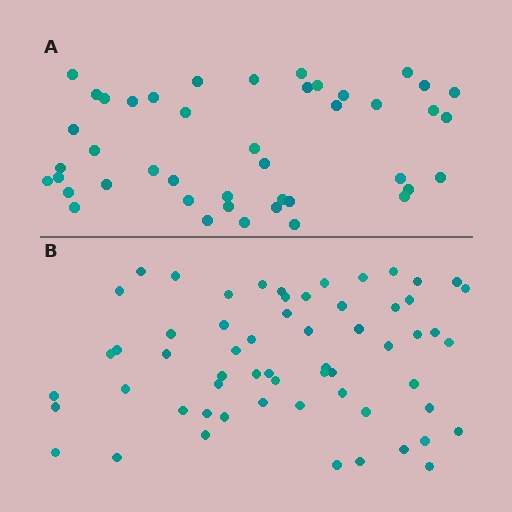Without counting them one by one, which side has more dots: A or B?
Region B (the bottom region) has more dots.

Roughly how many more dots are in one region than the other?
Region B has approximately 15 more dots than region A.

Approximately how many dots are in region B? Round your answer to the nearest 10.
About 60 dots.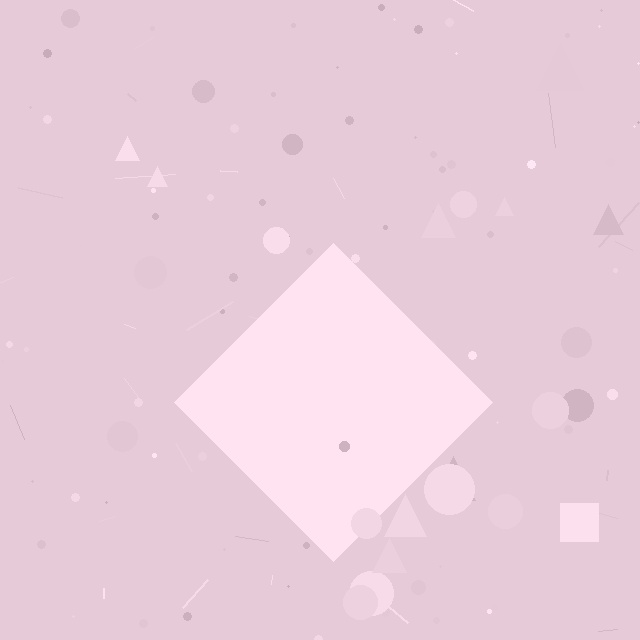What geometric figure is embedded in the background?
A diamond is embedded in the background.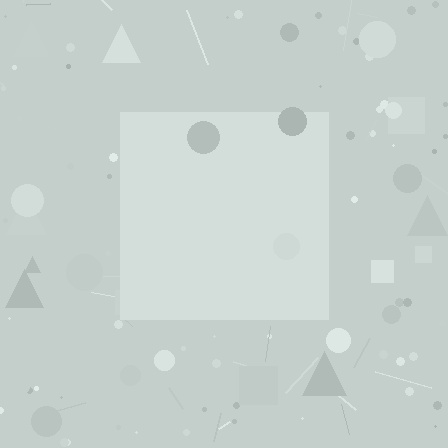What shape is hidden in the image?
A square is hidden in the image.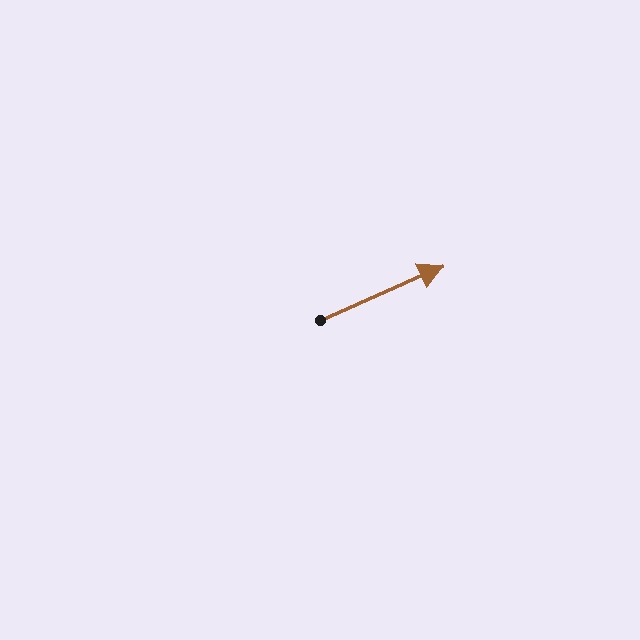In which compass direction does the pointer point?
Northeast.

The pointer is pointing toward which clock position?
Roughly 2 o'clock.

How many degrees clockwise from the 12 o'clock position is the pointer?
Approximately 66 degrees.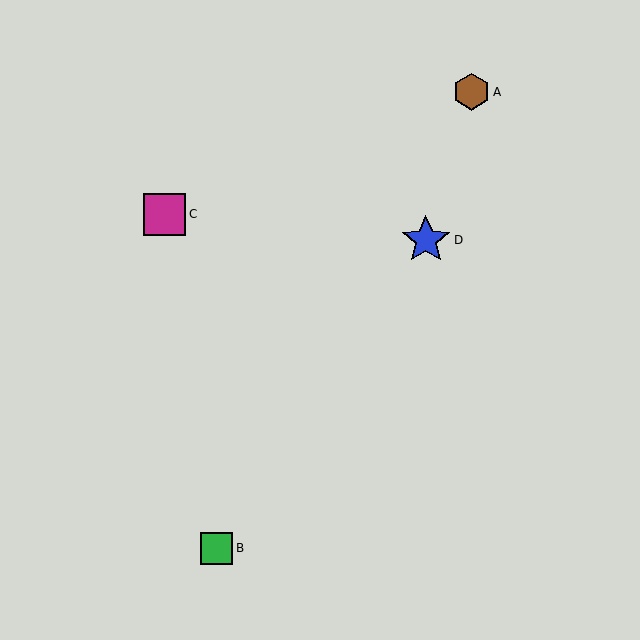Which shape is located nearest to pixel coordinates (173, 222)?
The magenta square (labeled C) at (165, 214) is nearest to that location.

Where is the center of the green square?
The center of the green square is at (216, 548).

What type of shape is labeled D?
Shape D is a blue star.